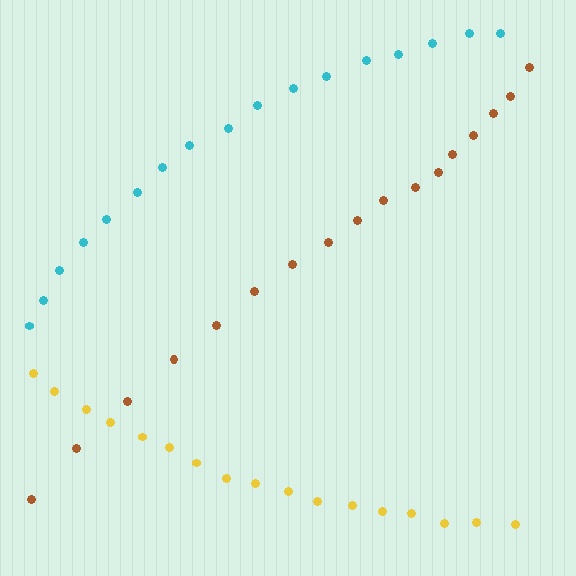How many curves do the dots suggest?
There are 3 distinct paths.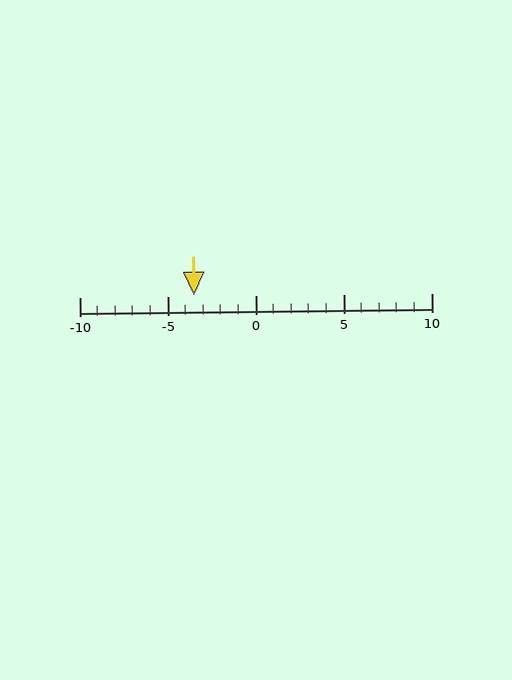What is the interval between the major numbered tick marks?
The major tick marks are spaced 5 units apart.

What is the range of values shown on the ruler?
The ruler shows values from -10 to 10.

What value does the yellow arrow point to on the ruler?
The yellow arrow points to approximately -4.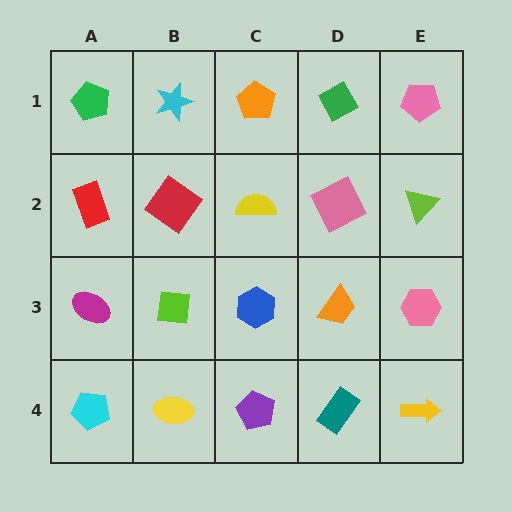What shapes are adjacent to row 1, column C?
A yellow semicircle (row 2, column C), a cyan star (row 1, column B), a green diamond (row 1, column D).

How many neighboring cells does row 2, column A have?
3.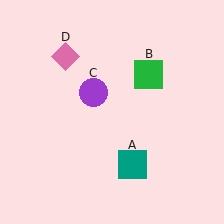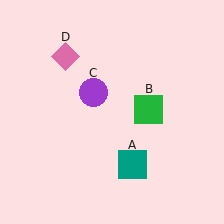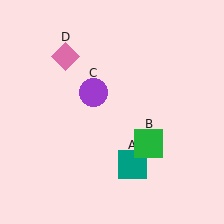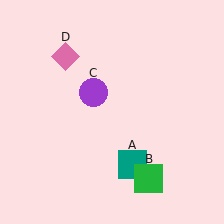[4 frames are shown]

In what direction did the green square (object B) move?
The green square (object B) moved down.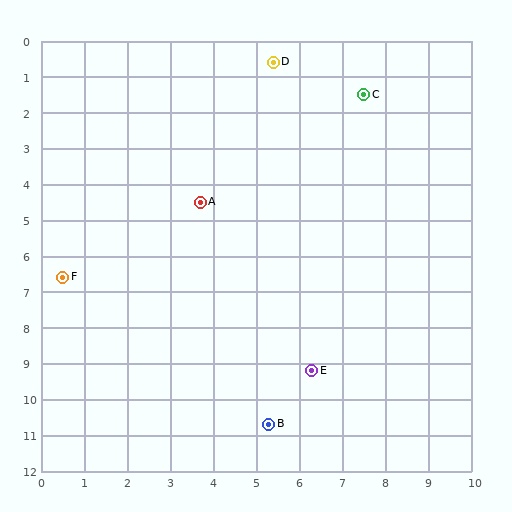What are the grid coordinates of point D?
Point D is at approximately (5.4, 0.6).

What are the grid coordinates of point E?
Point E is at approximately (6.3, 9.2).